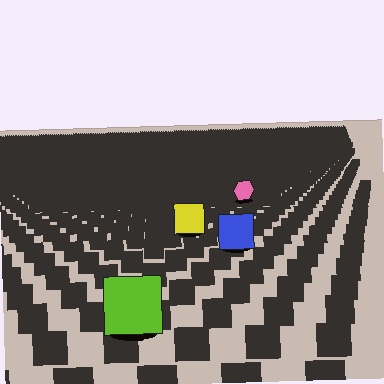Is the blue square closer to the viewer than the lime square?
No. The lime square is closer — you can tell from the texture gradient: the ground texture is coarser near it.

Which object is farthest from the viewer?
The pink hexagon is farthest from the viewer. It appears smaller and the ground texture around it is denser.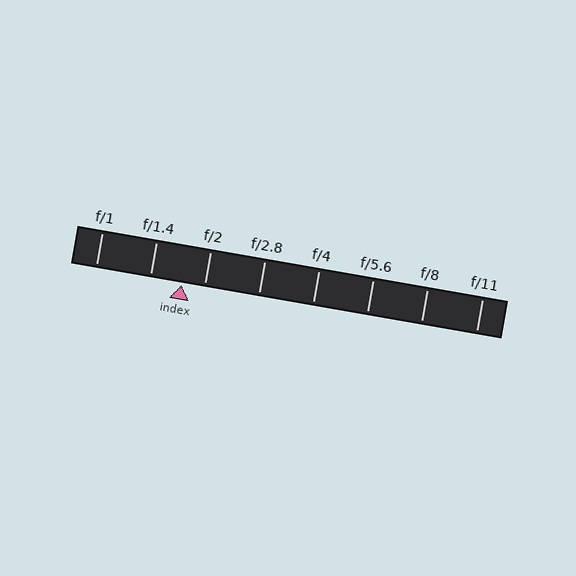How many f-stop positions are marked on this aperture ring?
There are 8 f-stop positions marked.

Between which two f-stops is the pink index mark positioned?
The index mark is between f/1.4 and f/2.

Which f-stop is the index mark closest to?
The index mark is closest to f/2.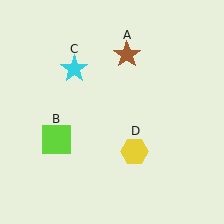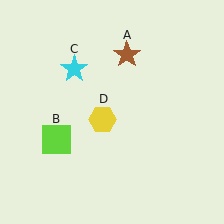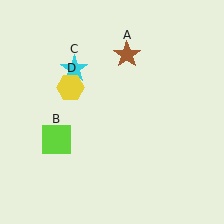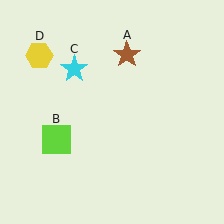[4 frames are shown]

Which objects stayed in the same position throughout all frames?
Brown star (object A) and lime square (object B) and cyan star (object C) remained stationary.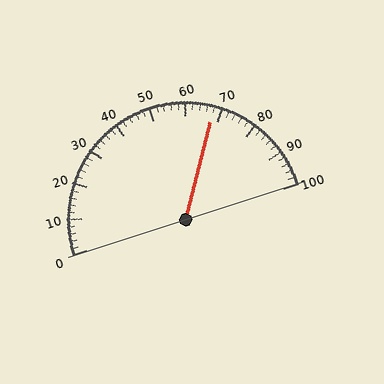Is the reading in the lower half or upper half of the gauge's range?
The reading is in the upper half of the range (0 to 100).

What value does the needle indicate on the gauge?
The needle indicates approximately 68.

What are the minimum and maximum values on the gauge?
The gauge ranges from 0 to 100.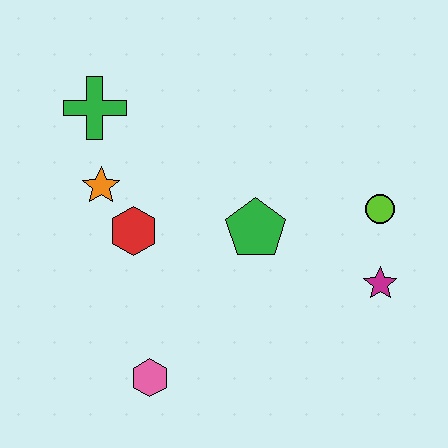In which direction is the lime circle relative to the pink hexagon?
The lime circle is to the right of the pink hexagon.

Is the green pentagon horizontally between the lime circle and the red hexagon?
Yes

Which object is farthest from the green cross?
The magenta star is farthest from the green cross.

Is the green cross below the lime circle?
No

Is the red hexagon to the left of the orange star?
No